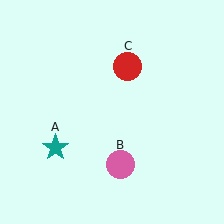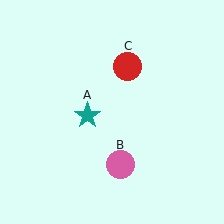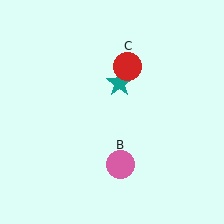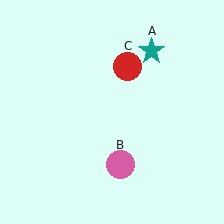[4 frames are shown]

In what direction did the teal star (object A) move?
The teal star (object A) moved up and to the right.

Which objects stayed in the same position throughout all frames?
Pink circle (object B) and red circle (object C) remained stationary.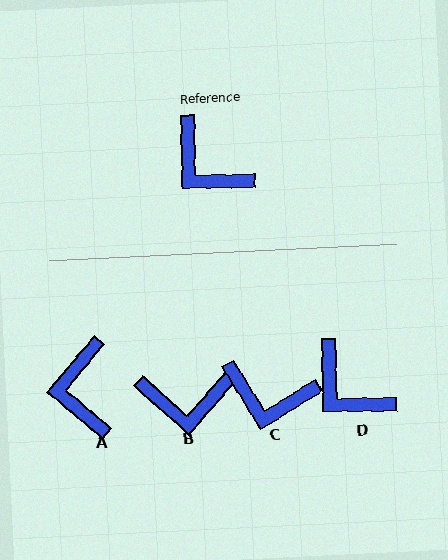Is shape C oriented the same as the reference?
No, it is off by about 31 degrees.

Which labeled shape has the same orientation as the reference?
D.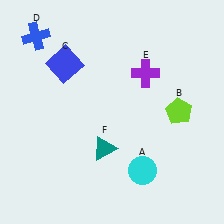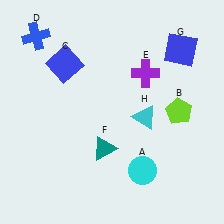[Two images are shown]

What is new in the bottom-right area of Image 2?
A cyan triangle (H) was added in the bottom-right area of Image 2.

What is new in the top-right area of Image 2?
A blue square (G) was added in the top-right area of Image 2.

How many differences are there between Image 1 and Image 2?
There are 2 differences between the two images.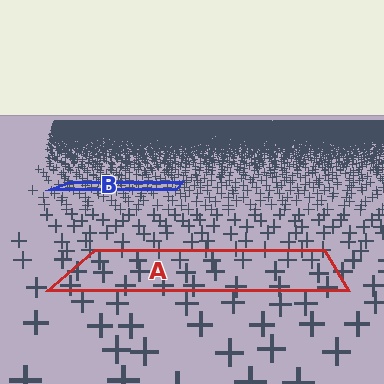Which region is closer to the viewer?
Region A is closer. The texture elements there are larger and more spread out.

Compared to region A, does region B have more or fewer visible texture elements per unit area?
Region B has more texture elements per unit area — they are packed more densely because it is farther away.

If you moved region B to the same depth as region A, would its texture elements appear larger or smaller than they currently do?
They would appear larger. At a closer depth, the same texture elements are projected at a bigger on-screen size.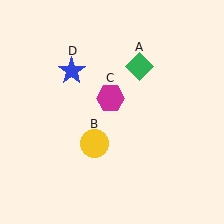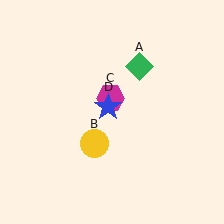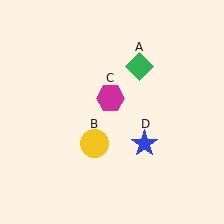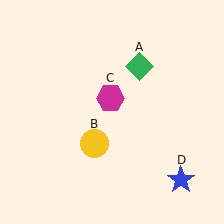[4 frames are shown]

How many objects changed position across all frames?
1 object changed position: blue star (object D).